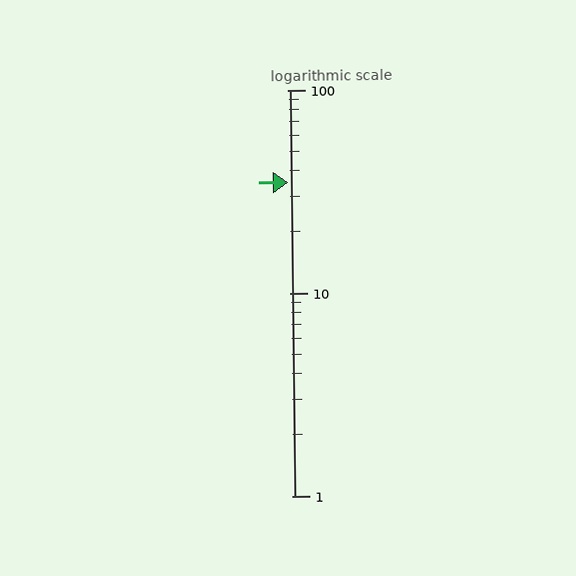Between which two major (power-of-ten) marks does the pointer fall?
The pointer is between 10 and 100.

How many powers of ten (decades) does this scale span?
The scale spans 2 decades, from 1 to 100.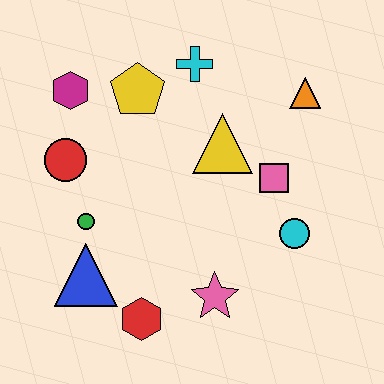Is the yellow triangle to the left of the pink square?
Yes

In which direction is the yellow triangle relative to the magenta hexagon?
The yellow triangle is to the right of the magenta hexagon.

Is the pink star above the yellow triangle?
No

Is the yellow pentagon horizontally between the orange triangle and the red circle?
Yes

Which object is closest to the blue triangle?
The green circle is closest to the blue triangle.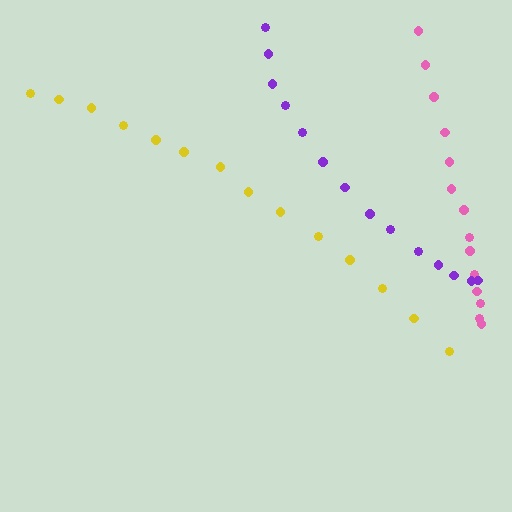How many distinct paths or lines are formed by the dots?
There are 3 distinct paths.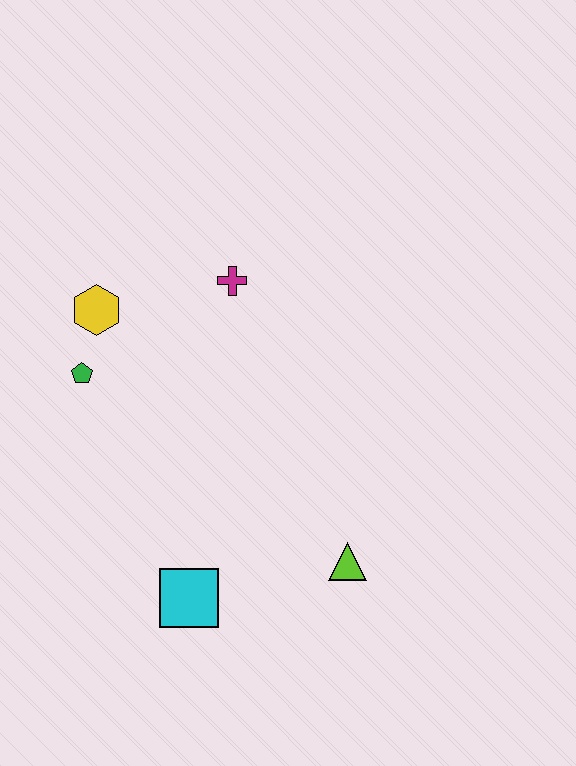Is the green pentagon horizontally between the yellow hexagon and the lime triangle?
No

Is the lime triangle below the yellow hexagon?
Yes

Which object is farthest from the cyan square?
The magenta cross is farthest from the cyan square.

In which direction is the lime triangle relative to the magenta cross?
The lime triangle is below the magenta cross.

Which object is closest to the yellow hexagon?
The green pentagon is closest to the yellow hexagon.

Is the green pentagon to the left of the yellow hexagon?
Yes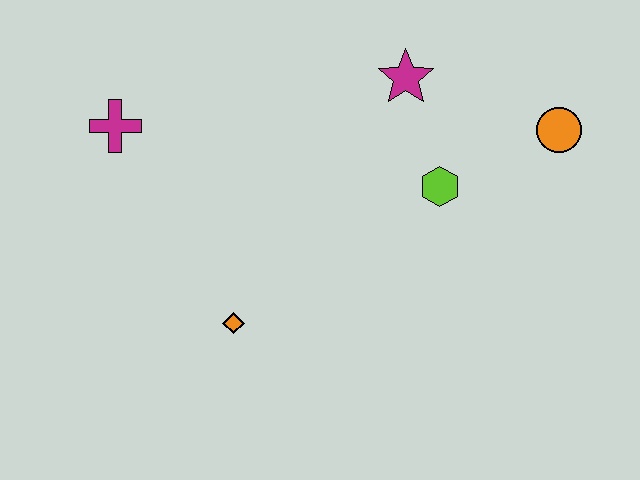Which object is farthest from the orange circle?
The magenta cross is farthest from the orange circle.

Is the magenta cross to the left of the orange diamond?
Yes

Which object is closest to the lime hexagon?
The magenta star is closest to the lime hexagon.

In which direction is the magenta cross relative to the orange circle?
The magenta cross is to the left of the orange circle.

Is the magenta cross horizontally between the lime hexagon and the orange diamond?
No